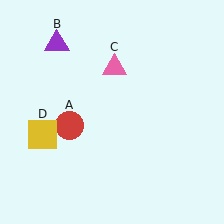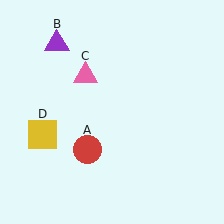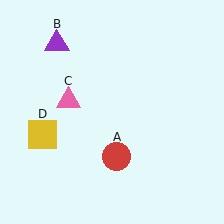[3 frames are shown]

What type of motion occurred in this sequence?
The red circle (object A), pink triangle (object C) rotated counterclockwise around the center of the scene.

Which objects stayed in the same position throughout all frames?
Purple triangle (object B) and yellow square (object D) remained stationary.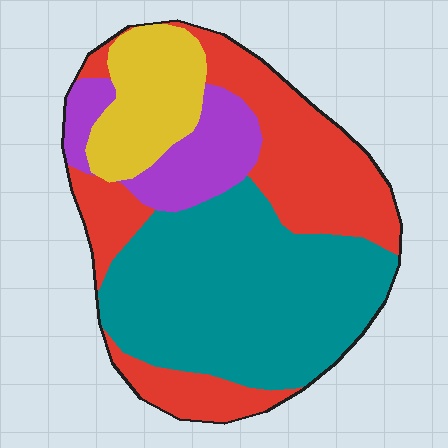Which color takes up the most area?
Teal, at roughly 40%.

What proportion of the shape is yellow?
Yellow covers around 15% of the shape.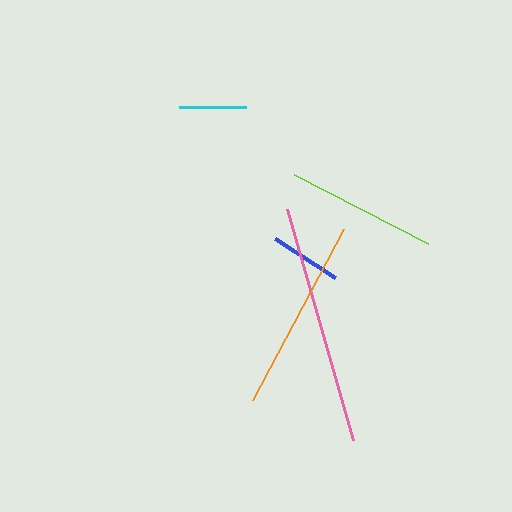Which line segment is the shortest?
The cyan line is the shortest at approximately 67 pixels.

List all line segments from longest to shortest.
From longest to shortest: pink, orange, lime, blue, cyan.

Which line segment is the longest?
The pink line is the longest at approximately 240 pixels.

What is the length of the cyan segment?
The cyan segment is approximately 67 pixels long.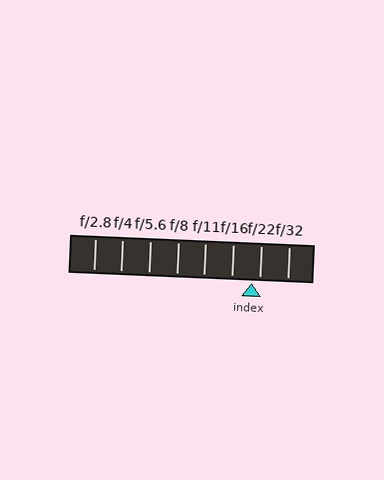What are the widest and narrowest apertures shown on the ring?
The widest aperture shown is f/2.8 and the narrowest is f/32.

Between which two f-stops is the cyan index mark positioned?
The index mark is between f/16 and f/22.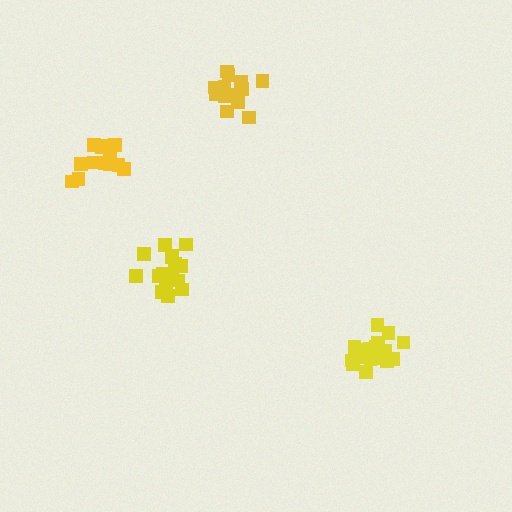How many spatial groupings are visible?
There are 4 spatial groupings.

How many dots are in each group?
Group 1: 16 dots, Group 2: 14 dots, Group 3: 17 dots, Group 4: 14 dots (61 total).